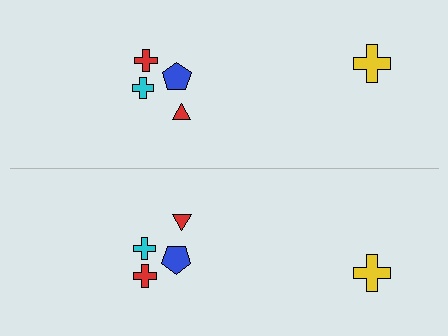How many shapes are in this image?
There are 10 shapes in this image.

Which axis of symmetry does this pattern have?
The pattern has a horizontal axis of symmetry running through the center of the image.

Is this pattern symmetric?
Yes, this pattern has bilateral (reflection) symmetry.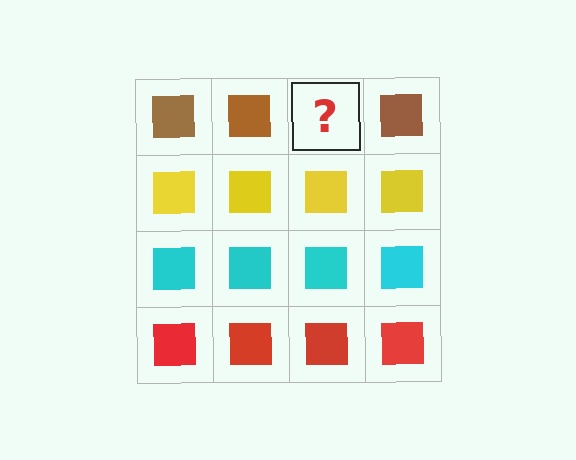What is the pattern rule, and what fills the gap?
The rule is that each row has a consistent color. The gap should be filled with a brown square.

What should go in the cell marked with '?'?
The missing cell should contain a brown square.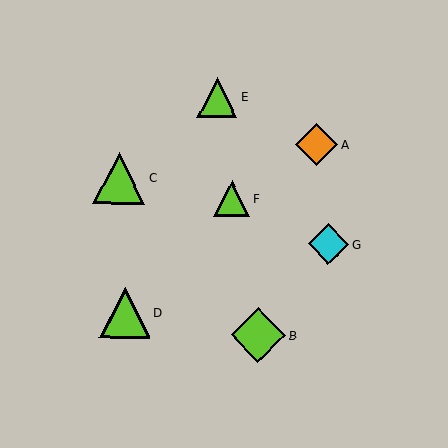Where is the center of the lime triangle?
The center of the lime triangle is at (125, 313).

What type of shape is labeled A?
Shape A is an orange diamond.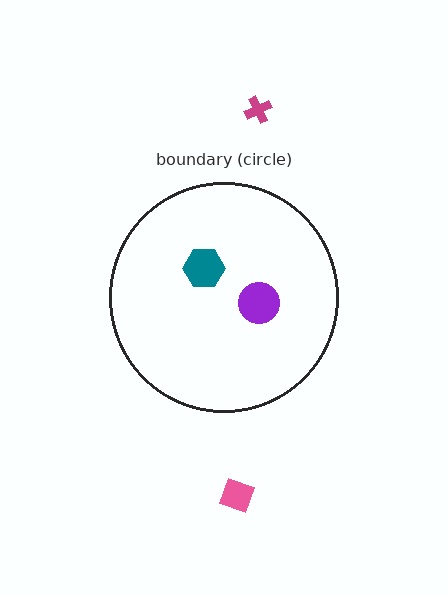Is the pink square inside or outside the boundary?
Outside.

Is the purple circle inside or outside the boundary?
Inside.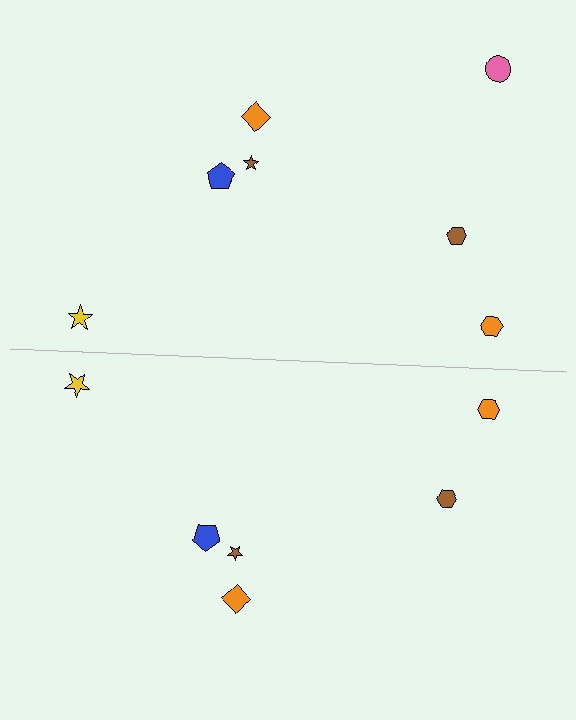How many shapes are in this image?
There are 13 shapes in this image.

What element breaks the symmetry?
A pink circle is missing from the bottom side.